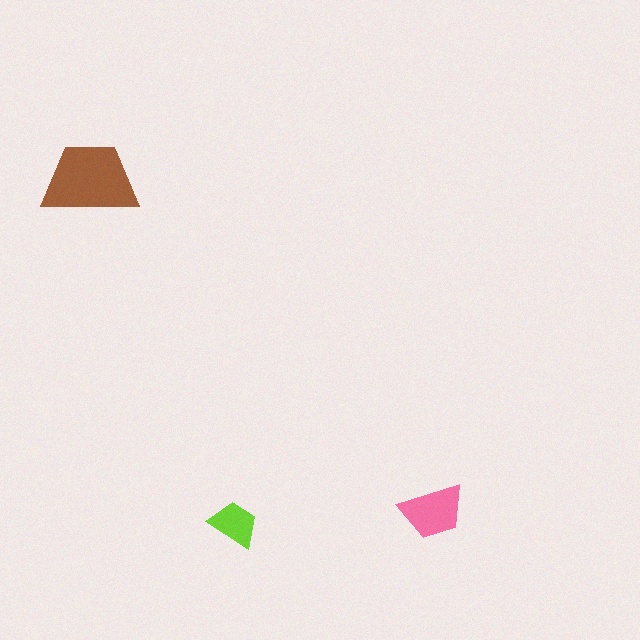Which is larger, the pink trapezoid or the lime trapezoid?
The pink one.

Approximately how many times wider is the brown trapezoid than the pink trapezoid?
About 1.5 times wider.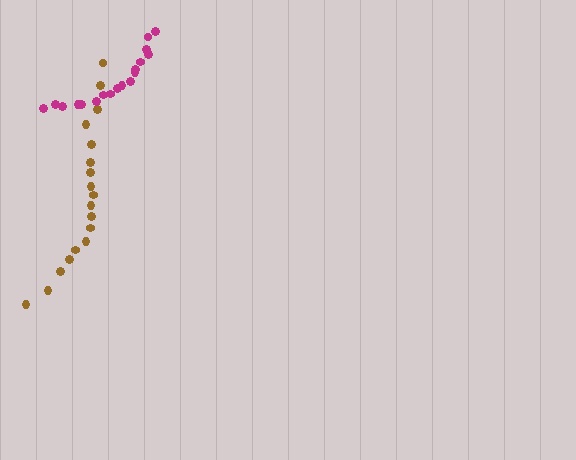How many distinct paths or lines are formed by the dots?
There are 2 distinct paths.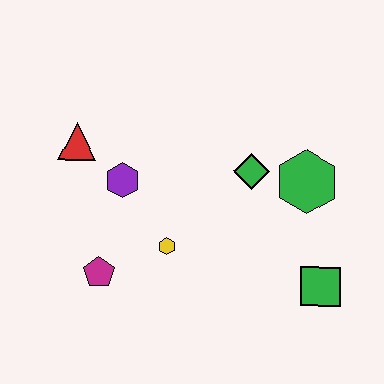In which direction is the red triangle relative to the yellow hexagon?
The red triangle is above the yellow hexagon.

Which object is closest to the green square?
The green hexagon is closest to the green square.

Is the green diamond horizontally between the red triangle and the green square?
Yes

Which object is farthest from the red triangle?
The green square is farthest from the red triangle.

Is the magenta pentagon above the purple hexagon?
No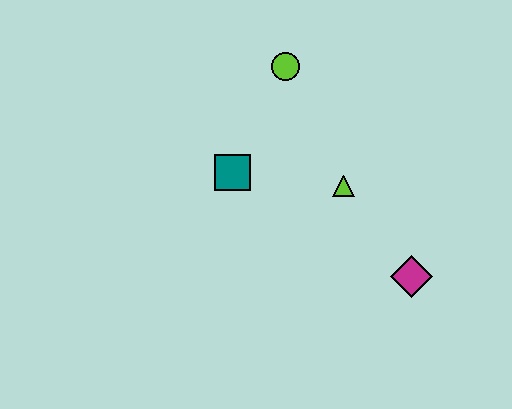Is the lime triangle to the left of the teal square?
No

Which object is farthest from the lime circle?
The magenta diamond is farthest from the lime circle.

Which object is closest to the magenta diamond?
The lime triangle is closest to the magenta diamond.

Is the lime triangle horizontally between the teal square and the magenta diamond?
Yes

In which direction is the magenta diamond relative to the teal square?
The magenta diamond is to the right of the teal square.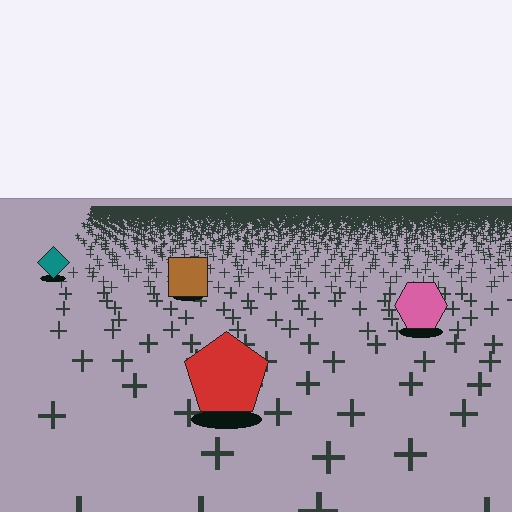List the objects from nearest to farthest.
From nearest to farthest: the red pentagon, the pink hexagon, the brown square, the teal diamond.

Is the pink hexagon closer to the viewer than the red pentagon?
No. The red pentagon is closer — you can tell from the texture gradient: the ground texture is coarser near it.